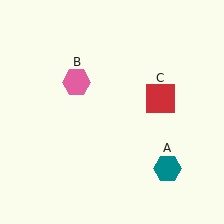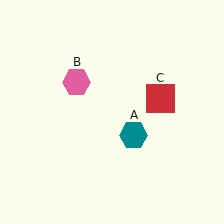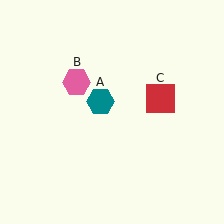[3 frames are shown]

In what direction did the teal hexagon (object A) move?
The teal hexagon (object A) moved up and to the left.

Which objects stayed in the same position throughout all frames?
Pink hexagon (object B) and red square (object C) remained stationary.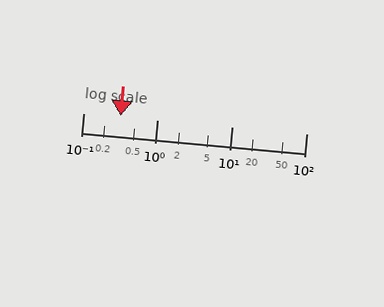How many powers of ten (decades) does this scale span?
The scale spans 3 decades, from 0.1 to 100.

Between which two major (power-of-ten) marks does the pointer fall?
The pointer is between 0.1 and 1.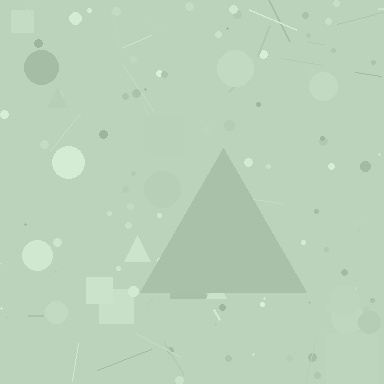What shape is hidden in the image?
A triangle is hidden in the image.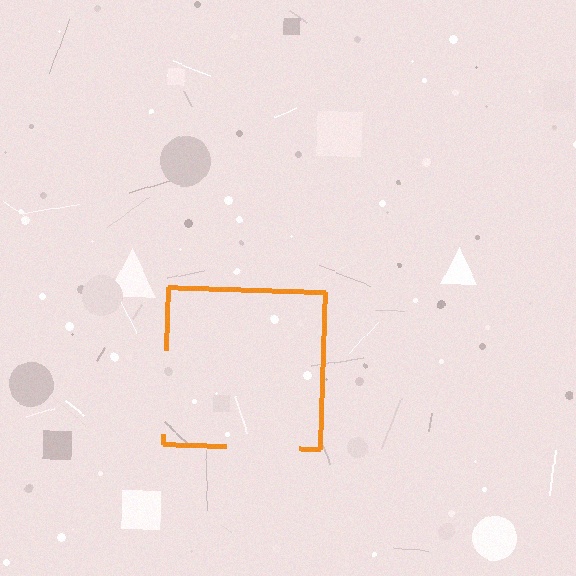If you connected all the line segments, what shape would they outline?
They would outline a square.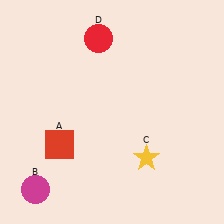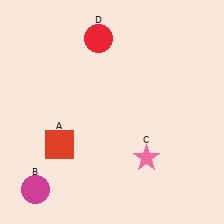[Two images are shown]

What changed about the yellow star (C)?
In Image 1, C is yellow. In Image 2, it changed to pink.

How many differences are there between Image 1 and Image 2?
There is 1 difference between the two images.